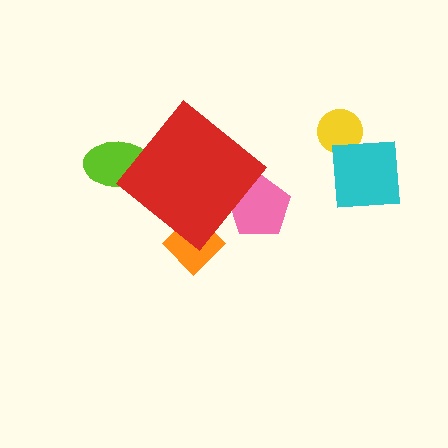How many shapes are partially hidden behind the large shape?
3 shapes are partially hidden.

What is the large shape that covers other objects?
A red diamond.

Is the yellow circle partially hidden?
No, the yellow circle is fully visible.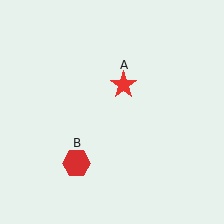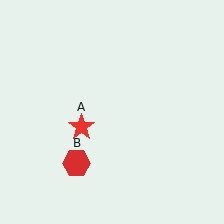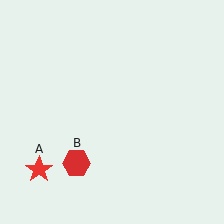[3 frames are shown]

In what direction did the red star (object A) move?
The red star (object A) moved down and to the left.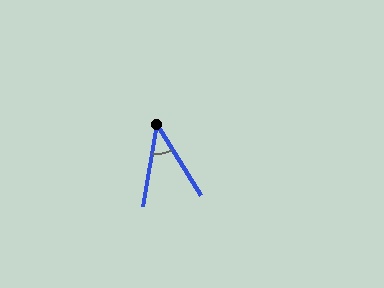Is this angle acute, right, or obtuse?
It is acute.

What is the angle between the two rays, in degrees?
Approximately 42 degrees.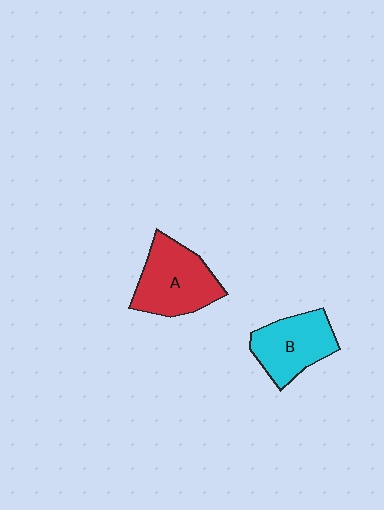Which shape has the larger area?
Shape A (red).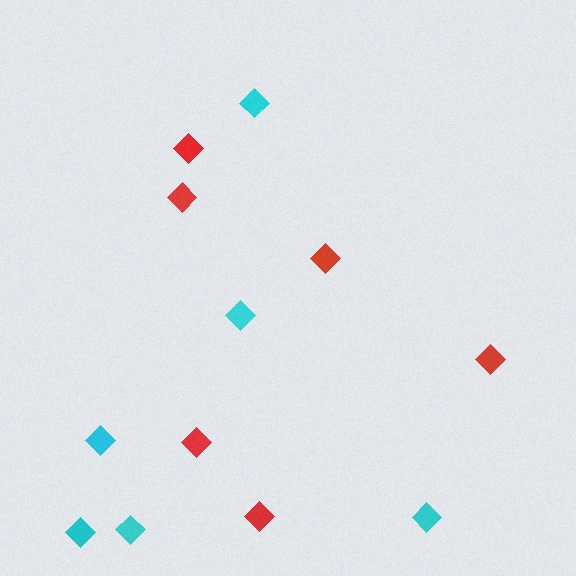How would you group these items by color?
There are 2 groups: one group of red diamonds (6) and one group of cyan diamonds (6).